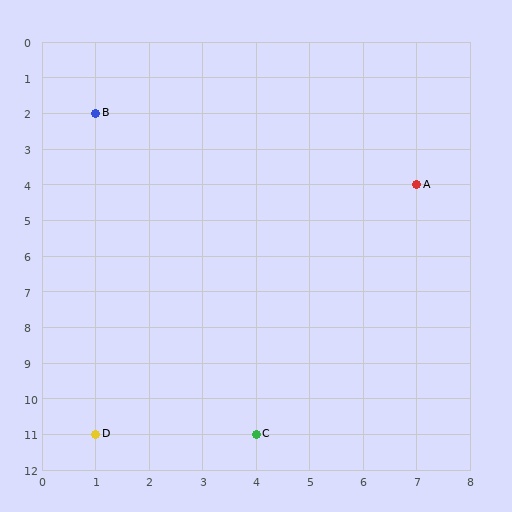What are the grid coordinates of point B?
Point B is at grid coordinates (1, 2).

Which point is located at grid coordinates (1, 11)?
Point D is at (1, 11).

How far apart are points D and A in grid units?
Points D and A are 6 columns and 7 rows apart (about 9.2 grid units diagonally).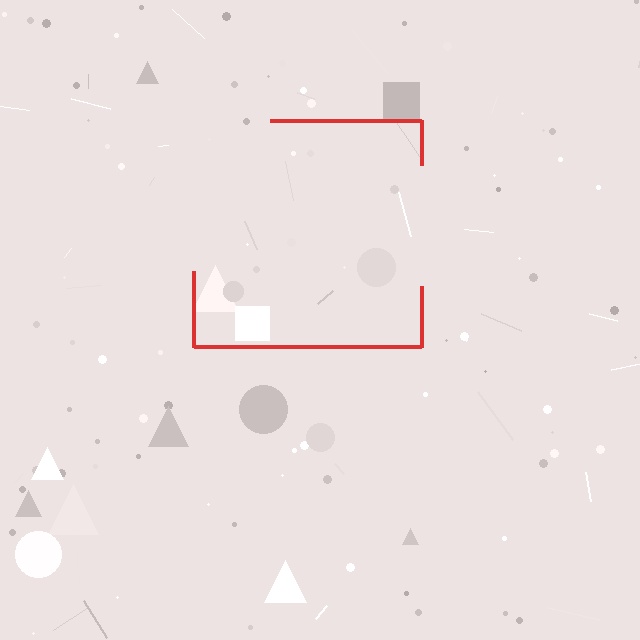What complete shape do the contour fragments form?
The contour fragments form a square.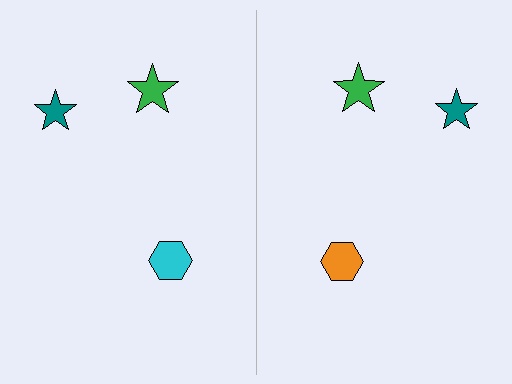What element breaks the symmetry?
The orange hexagon on the right side breaks the symmetry — its mirror counterpart is cyan.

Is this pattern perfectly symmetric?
No, the pattern is not perfectly symmetric. The orange hexagon on the right side breaks the symmetry — its mirror counterpart is cyan.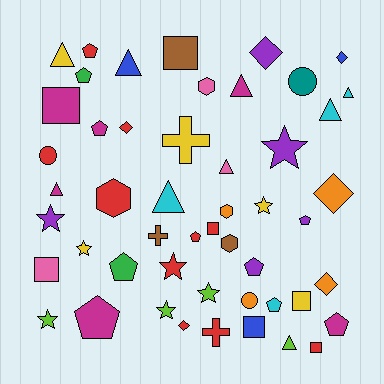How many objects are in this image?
There are 50 objects.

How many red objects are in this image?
There are 10 red objects.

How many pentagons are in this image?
There are 10 pentagons.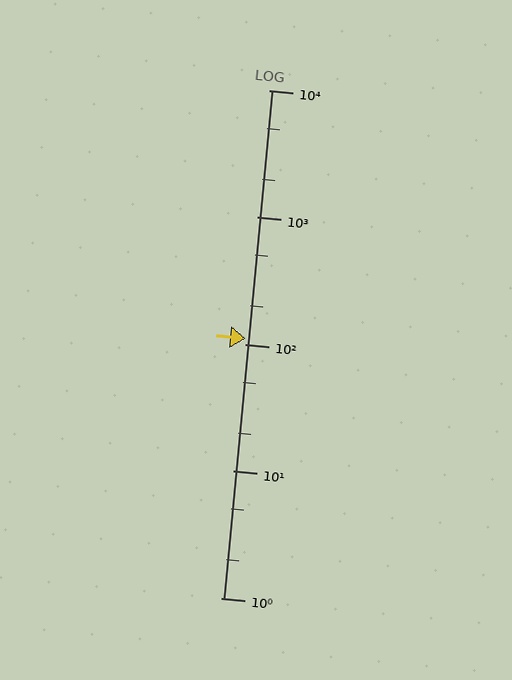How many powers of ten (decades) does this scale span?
The scale spans 4 decades, from 1 to 10000.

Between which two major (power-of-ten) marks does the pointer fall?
The pointer is between 100 and 1000.